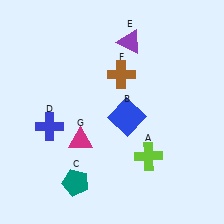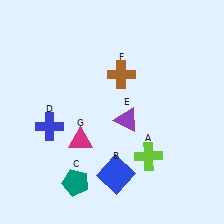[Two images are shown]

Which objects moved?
The objects that moved are: the blue square (B), the purple triangle (E).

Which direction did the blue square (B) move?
The blue square (B) moved down.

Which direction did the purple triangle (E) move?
The purple triangle (E) moved down.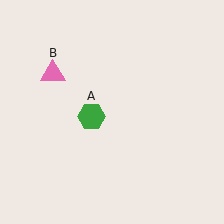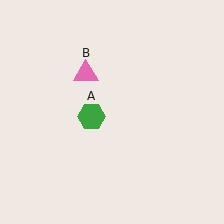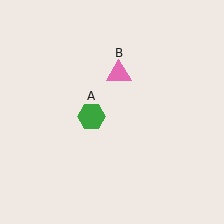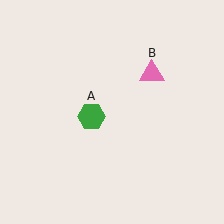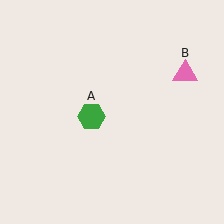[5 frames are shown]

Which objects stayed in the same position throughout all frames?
Green hexagon (object A) remained stationary.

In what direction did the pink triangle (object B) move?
The pink triangle (object B) moved right.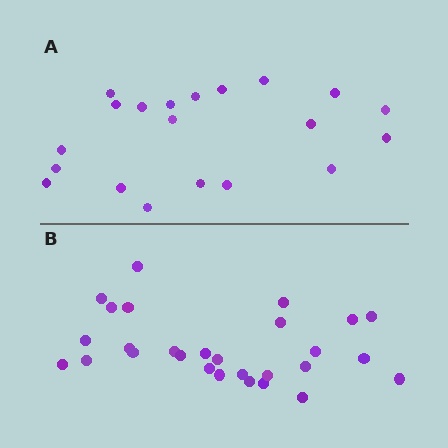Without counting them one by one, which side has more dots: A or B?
Region B (the bottom region) has more dots.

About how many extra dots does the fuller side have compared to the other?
Region B has roughly 8 or so more dots than region A.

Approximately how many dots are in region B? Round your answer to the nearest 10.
About 30 dots. (The exact count is 28, which rounds to 30.)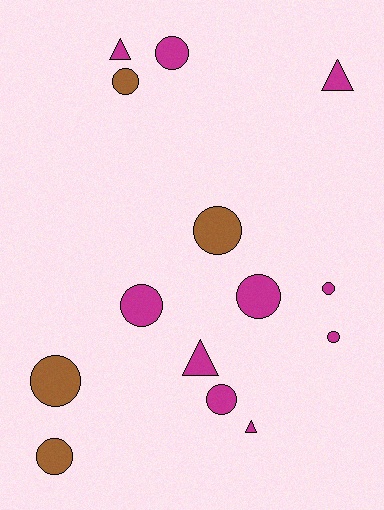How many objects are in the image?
There are 14 objects.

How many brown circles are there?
There are 4 brown circles.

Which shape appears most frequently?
Circle, with 10 objects.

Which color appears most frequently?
Magenta, with 10 objects.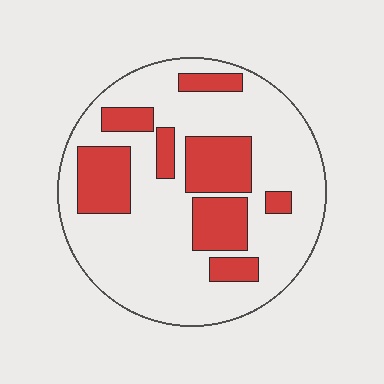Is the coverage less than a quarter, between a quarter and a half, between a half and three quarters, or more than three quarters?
Between a quarter and a half.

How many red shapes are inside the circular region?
8.